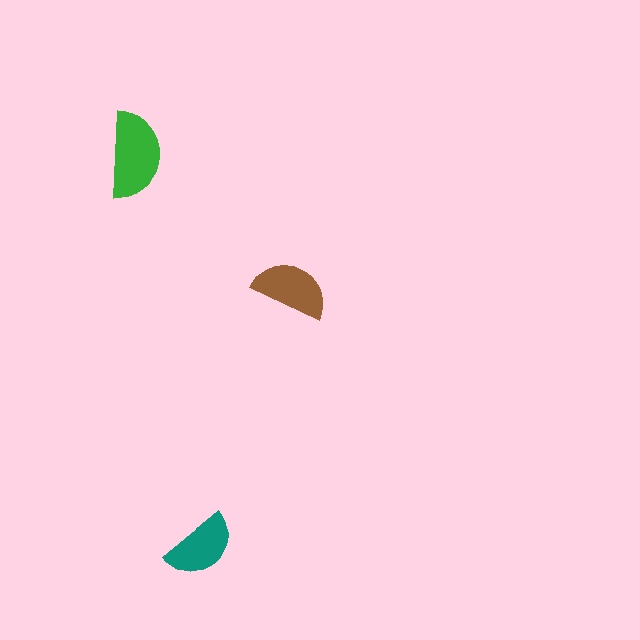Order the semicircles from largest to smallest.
the green one, the brown one, the teal one.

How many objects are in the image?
There are 3 objects in the image.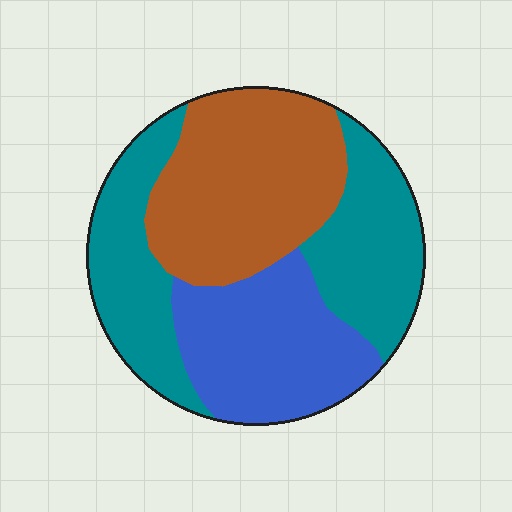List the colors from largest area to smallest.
From largest to smallest: teal, brown, blue.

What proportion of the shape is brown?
Brown covers roughly 35% of the shape.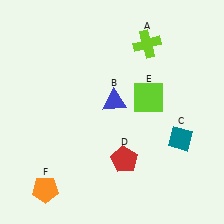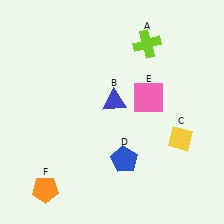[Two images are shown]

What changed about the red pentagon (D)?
In Image 1, D is red. In Image 2, it changed to blue.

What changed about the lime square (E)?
In Image 1, E is lime. In Image 2, it changed to pink.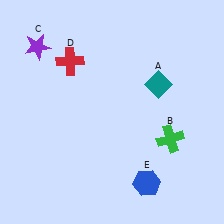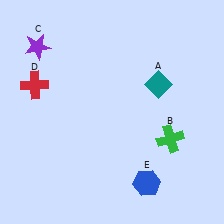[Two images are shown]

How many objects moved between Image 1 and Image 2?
1 object moved between the two images.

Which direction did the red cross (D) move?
The red cross (D) moved left.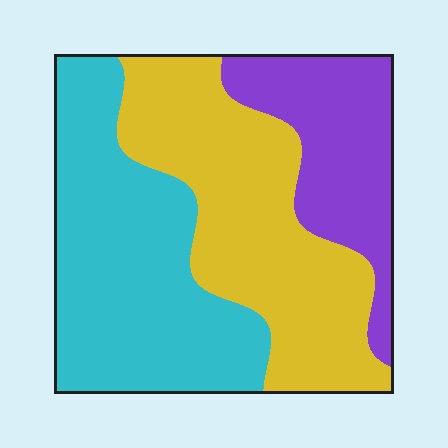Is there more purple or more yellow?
Yellow.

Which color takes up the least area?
Purple, at roughly 20%.